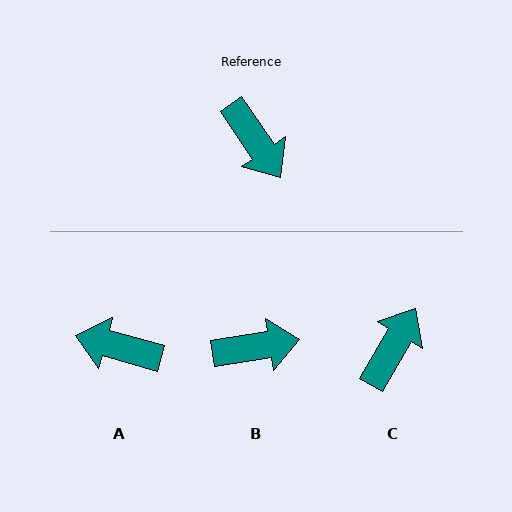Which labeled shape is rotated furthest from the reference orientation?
A, about 140 degrees away.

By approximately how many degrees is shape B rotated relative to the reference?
Approximately 64 degrees counter-clockwise.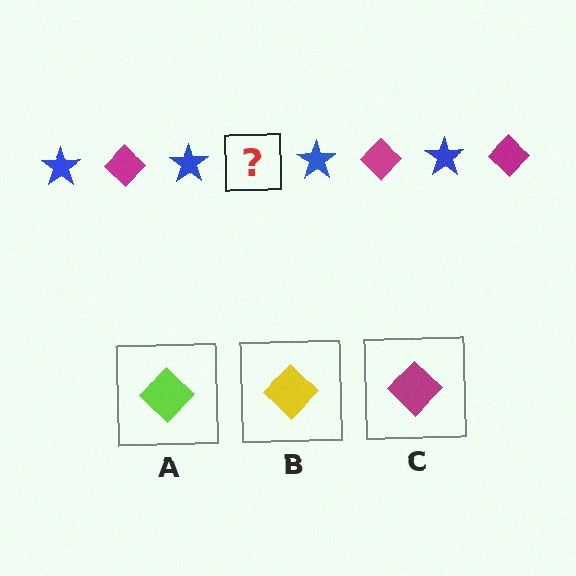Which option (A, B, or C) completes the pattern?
C.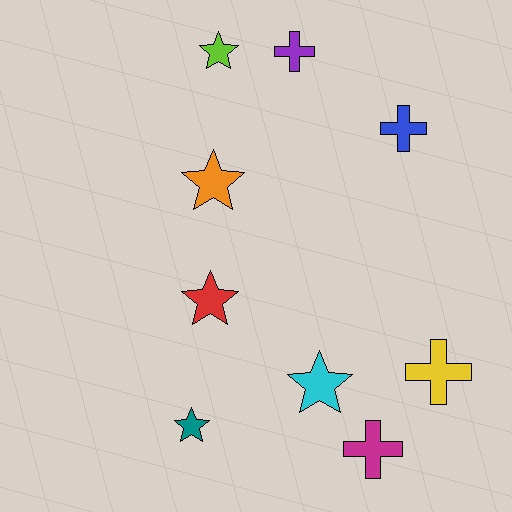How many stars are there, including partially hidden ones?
There are 5 stars.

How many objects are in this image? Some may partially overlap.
There are 9 objects.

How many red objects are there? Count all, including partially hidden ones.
There is 1 red object.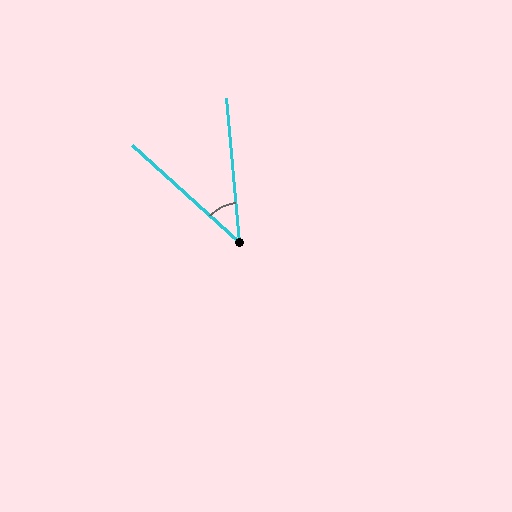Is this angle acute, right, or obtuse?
It is acute.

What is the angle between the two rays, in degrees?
Approximately 43 degrees.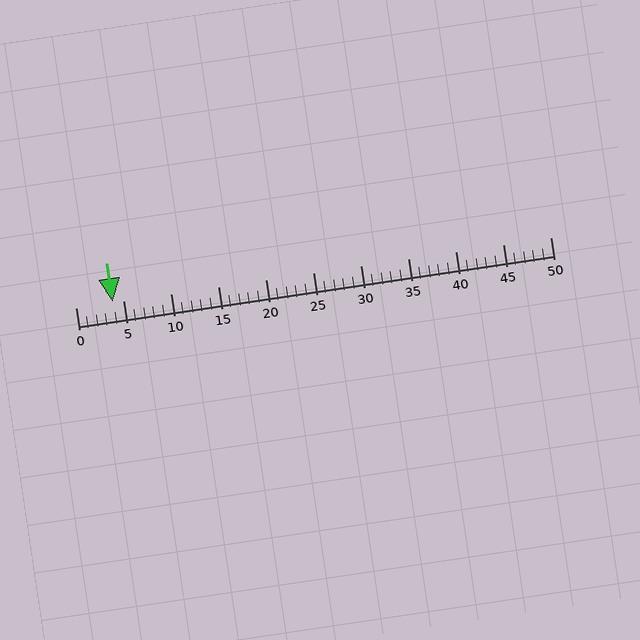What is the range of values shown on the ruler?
The ruler shows values from 0 to 50.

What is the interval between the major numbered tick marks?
The major tick marks are spaced 5 units apart.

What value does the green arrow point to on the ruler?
The green arrow points to approximately 4.